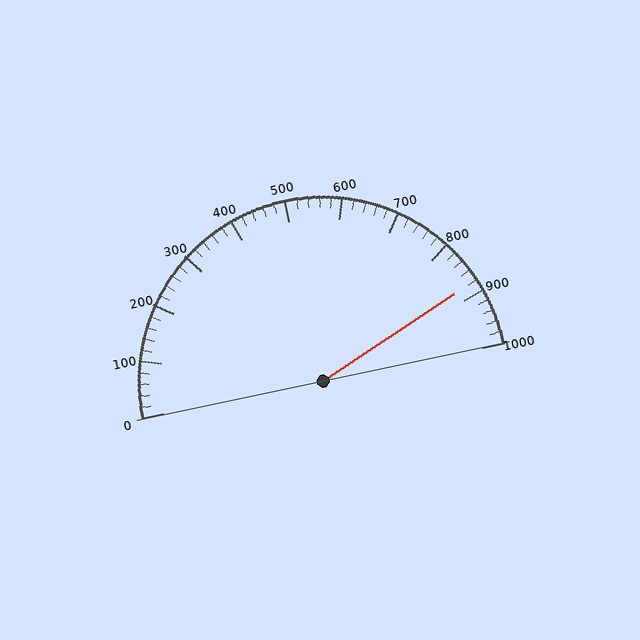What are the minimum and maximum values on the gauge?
The gauge ranges from 0 to 1000.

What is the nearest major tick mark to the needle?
The nearest major tick mark is 900.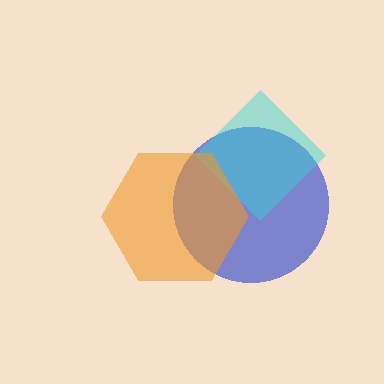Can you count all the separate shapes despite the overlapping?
Yes, there are 3 separate shapes.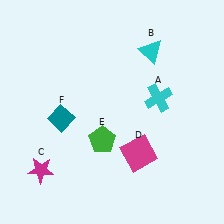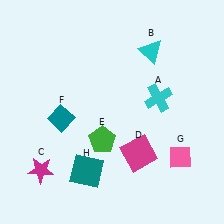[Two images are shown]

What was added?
A pink diamond (G), a teal square (H) were added in Image 2.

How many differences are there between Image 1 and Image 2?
There are 2 differences between the two images.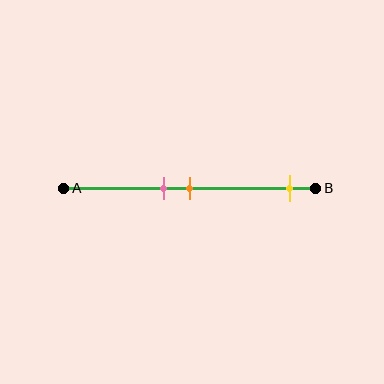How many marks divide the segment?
There are 3 marks dividing the segment.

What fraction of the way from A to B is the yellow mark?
The yellow mark is approximately 90% (0.9) of the way from A to B.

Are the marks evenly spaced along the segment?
No, the marks are not evenly spaced.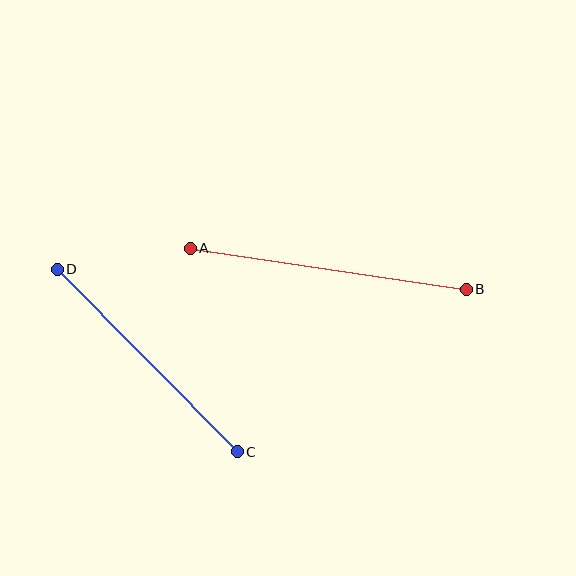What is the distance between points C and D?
The distance is approximately 256 pixels.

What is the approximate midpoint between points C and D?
The midpoint is at approximately (147, 361) pixels.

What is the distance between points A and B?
The distance is approximately 279 pixels.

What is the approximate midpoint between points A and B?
The midpoint is at approximately (328, 269) pixels.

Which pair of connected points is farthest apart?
Points A and B are farthest apart.